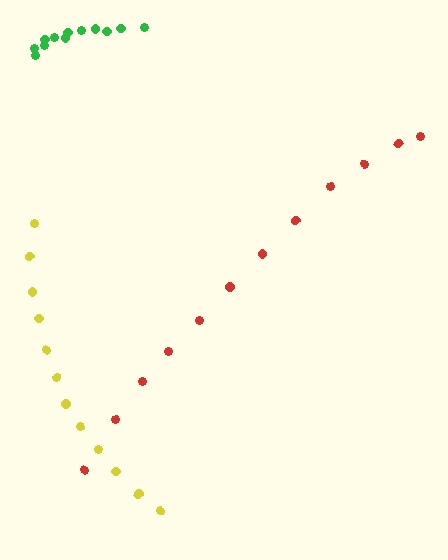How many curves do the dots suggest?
There are 3 distinct paths.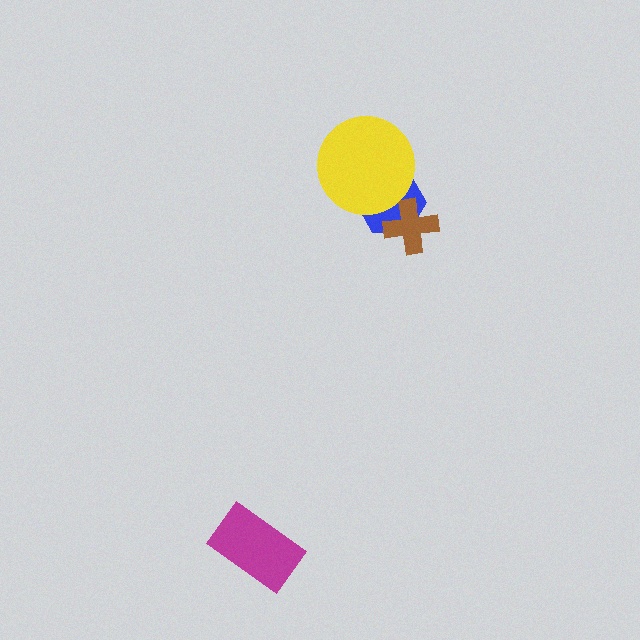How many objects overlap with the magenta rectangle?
0 objects overlap with the magenta rectangle.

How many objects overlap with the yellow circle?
1 object overlaps with the yellow circle.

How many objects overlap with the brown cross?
1 object overlaps with the brown cross.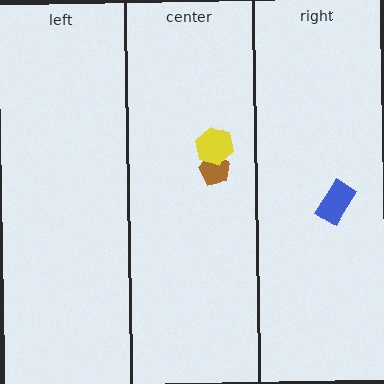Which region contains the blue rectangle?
The right region.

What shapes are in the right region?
The blue rectangle.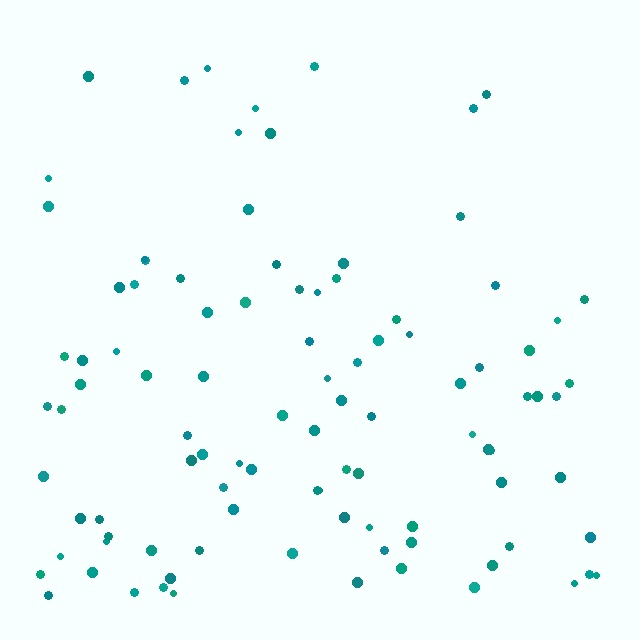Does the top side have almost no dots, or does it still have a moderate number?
Still a moderate number, just noticeably fewer than the bottom.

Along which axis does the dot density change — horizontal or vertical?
Vertical.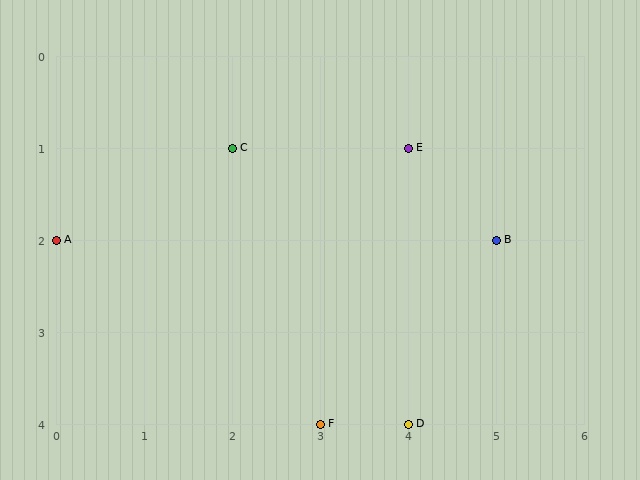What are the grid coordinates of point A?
Point A is at grid coordinates (0, 2).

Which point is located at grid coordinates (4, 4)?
Point D is at (4, 4).